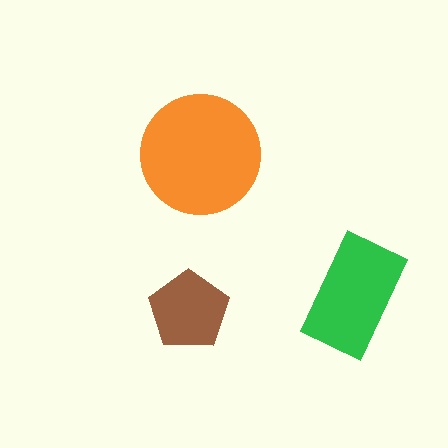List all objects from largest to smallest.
The orange circle, the green rectangle, the brown pentagon.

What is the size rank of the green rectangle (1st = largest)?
2nd.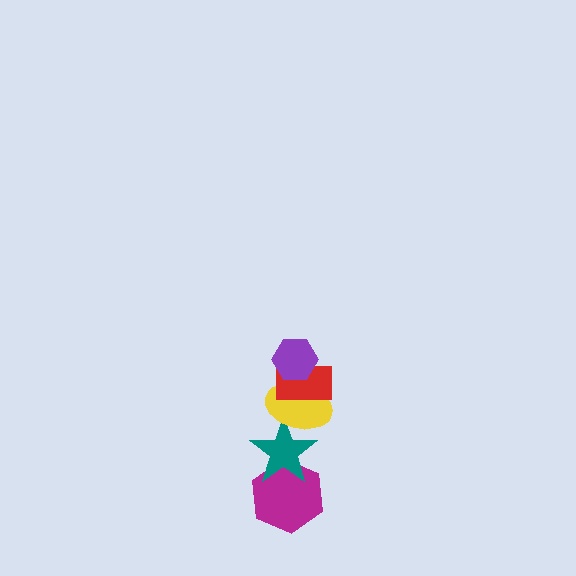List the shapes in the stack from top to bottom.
From top to bottom: the purple hexagon, the red rectangle, the yellow ellipse, the teal star, the magenta hexagon.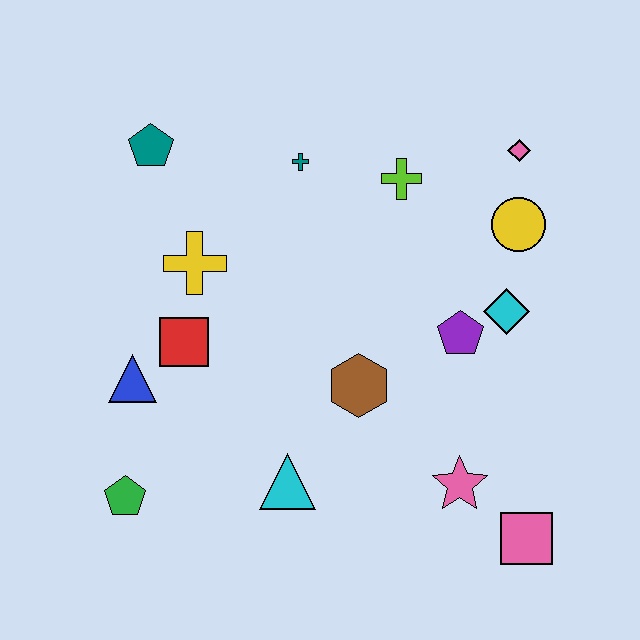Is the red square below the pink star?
No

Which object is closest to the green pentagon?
The blue triangle is closest to the green pentagon.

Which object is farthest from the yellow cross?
The pink square is farthest from the yellow cross.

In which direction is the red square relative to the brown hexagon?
The red square is to the left of the brown hexagon.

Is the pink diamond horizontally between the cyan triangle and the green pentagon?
No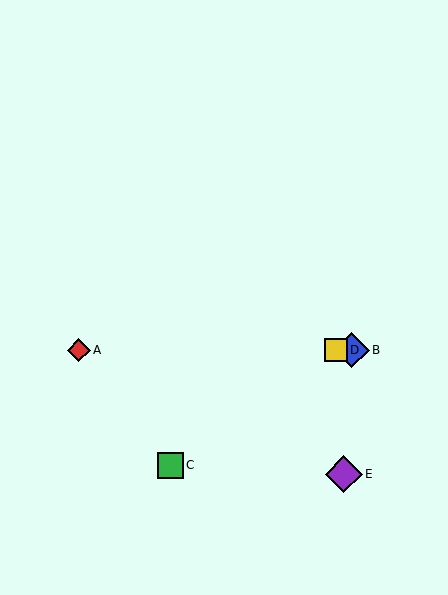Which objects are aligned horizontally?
Objects A, B, D are aligned horizontally.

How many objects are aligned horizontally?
3 objects (A, B, D) are aligned horizontally.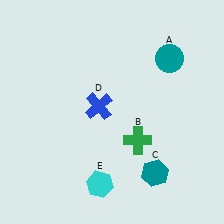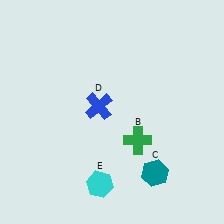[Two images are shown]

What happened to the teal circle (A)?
The teal circle (A) was removed in Image 2. It was in the top-right area of Image 1.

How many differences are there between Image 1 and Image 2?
There is 1 difference between the two images.